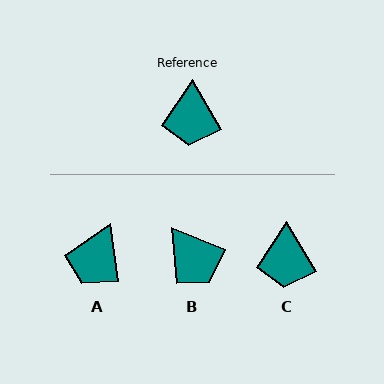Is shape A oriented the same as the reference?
No, it is off by about 22 degrees.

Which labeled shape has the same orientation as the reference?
C.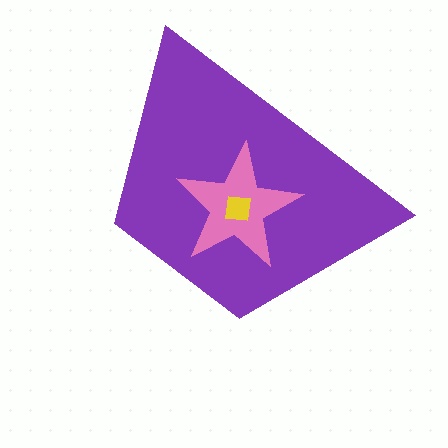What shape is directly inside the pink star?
The yellow square.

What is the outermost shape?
The purple trapezoid.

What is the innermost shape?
The yellow square.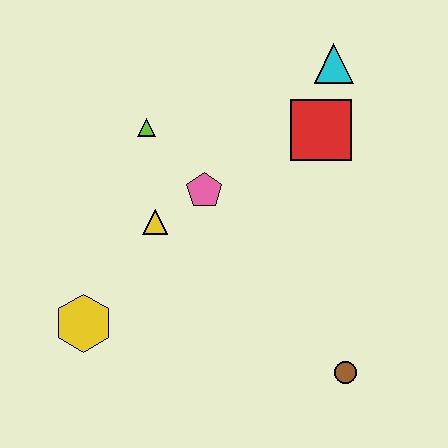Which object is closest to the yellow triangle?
The pink pentagon is closest to the yellow triangle.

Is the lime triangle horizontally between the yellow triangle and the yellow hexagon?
Yes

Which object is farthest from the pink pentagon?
The brown circle is farthest from the pink pentagon.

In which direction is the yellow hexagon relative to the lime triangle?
The yellow hexagon is below the lime triangle.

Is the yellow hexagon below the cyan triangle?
Yes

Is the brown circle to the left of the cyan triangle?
No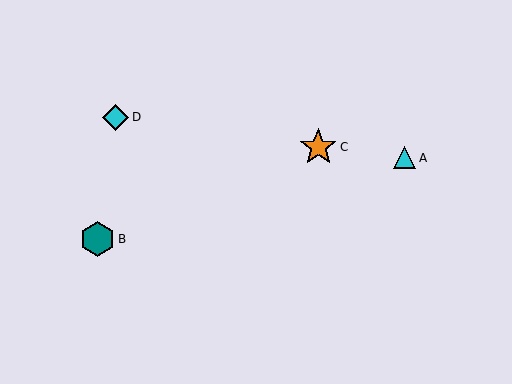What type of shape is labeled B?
Shape B is a teal hexagon.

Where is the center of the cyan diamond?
The center of the cyan diamond is at (116, 117).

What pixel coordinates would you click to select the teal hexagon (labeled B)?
Click at (97, 239) to select the teal hexagon B.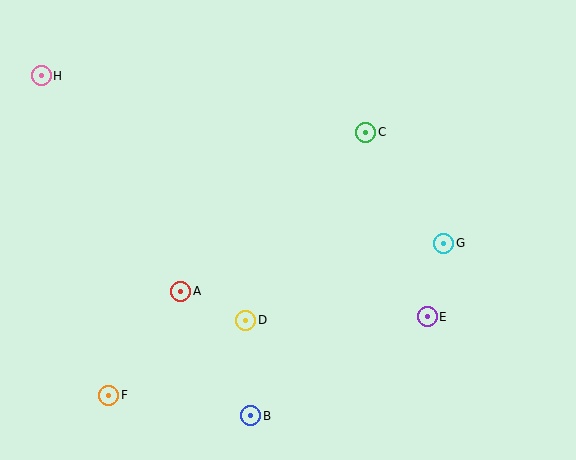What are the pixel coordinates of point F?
Point F is at (109, 395).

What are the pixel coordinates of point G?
Point G is at (444, 243).